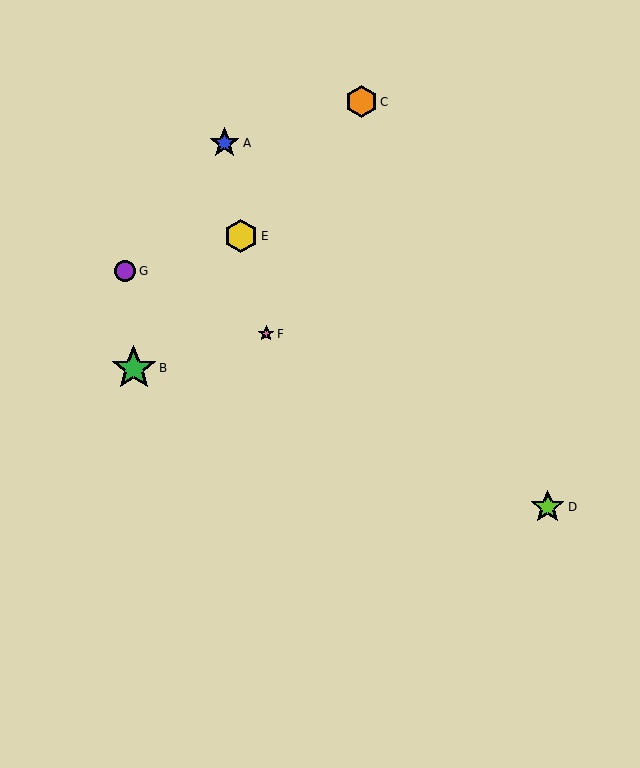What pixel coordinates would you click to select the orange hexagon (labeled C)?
Click at (361, 102) to select the orange hexagon C.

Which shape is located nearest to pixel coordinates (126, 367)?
The green star (labeled B) at (134, 368) is nearest to that location.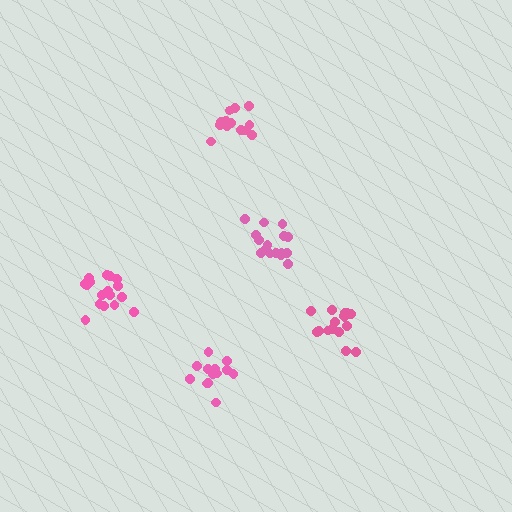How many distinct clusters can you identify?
There are 5 distinct clusters.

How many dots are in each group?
Group 1: 14 dots, Group 2: 16 dots, Group 3: 17 dots, Group 4: 16 dots, Group 5: 13 dots (76 total).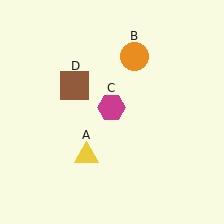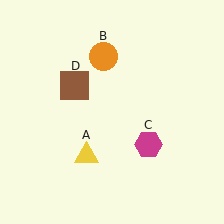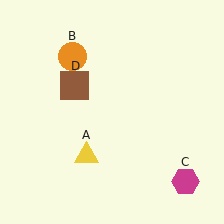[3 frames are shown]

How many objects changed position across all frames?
2 objects changed position: orange circle (object B), magenta hexagon (object C).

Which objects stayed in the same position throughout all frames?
Yellow triangle (object A) and brown square (object D) remained stationary.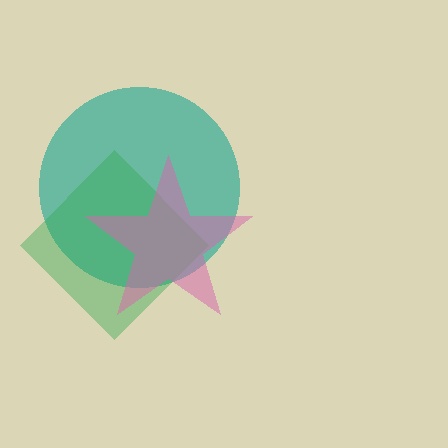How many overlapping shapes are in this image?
There are 3 overlapping shapes in the image.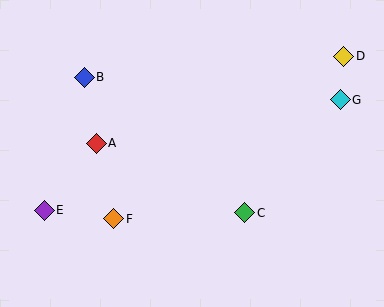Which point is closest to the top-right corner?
Point D is closest to the top-right corner.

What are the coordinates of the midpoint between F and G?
The midpoint between F and G is at (227, 159).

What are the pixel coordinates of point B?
Point B is at (84, 77).